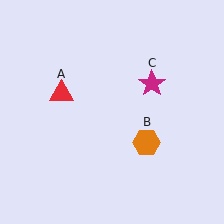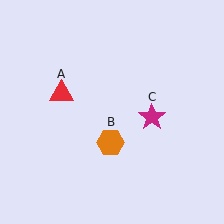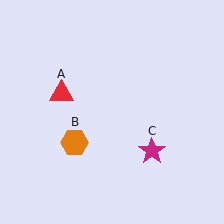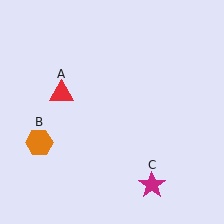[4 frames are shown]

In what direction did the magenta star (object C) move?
The magenta star (object C) moved down.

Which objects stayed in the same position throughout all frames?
Red triangle (object A) remained stationary.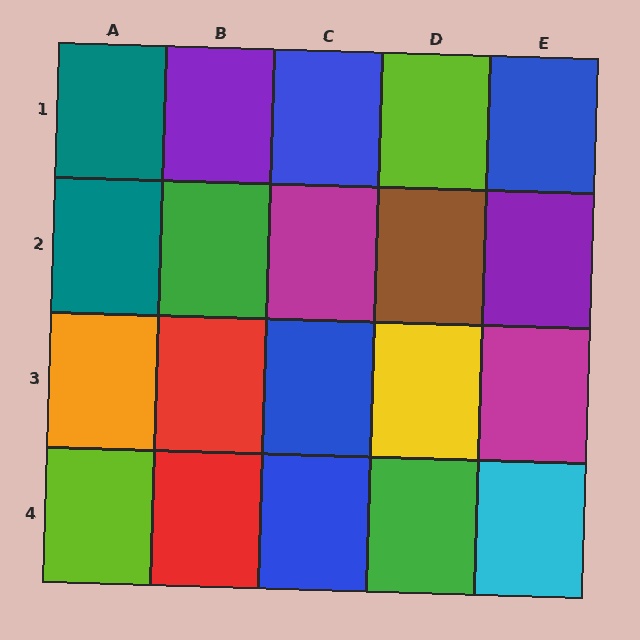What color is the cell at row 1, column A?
Teal.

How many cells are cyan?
1 cell is cyan.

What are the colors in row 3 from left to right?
Orange, red, blue, yellow, magenta.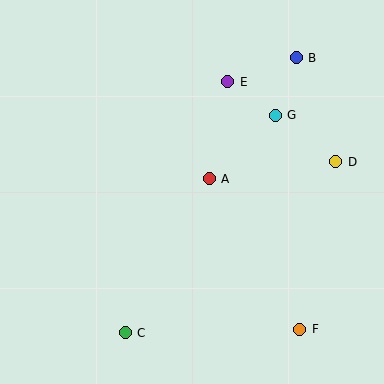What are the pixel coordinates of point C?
Point C is at (125, 333).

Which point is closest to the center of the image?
Point A at (209, 179) is closest to the center.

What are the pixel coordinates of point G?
Point G is at (275, 115).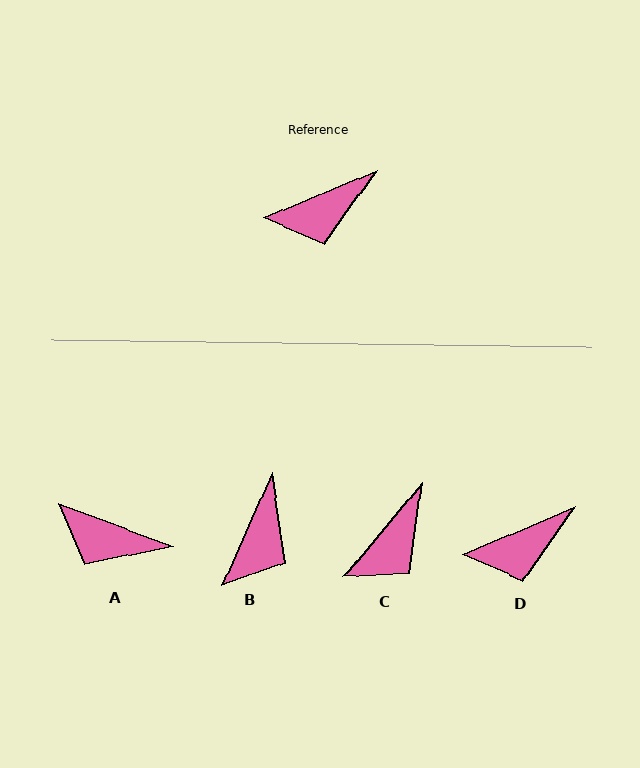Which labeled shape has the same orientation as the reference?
D.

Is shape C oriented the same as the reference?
No, it is off by about 27 degrees.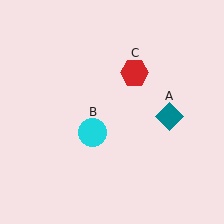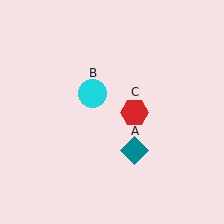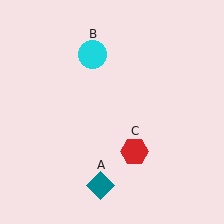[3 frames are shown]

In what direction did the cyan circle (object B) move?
The cyan circle (object B) moved up.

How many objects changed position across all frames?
3 objects changed position: teal diamond (object A), cyan circle (object B), red hexagon (object C).